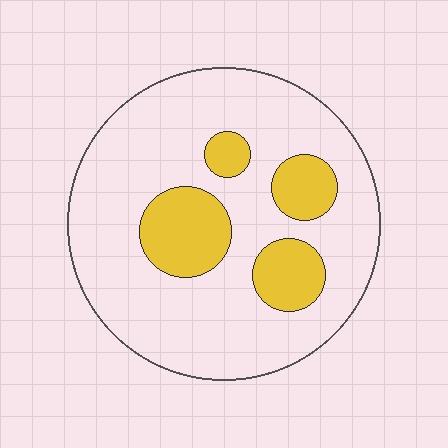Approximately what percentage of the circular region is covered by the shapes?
Approximately 20%.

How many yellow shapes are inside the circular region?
4.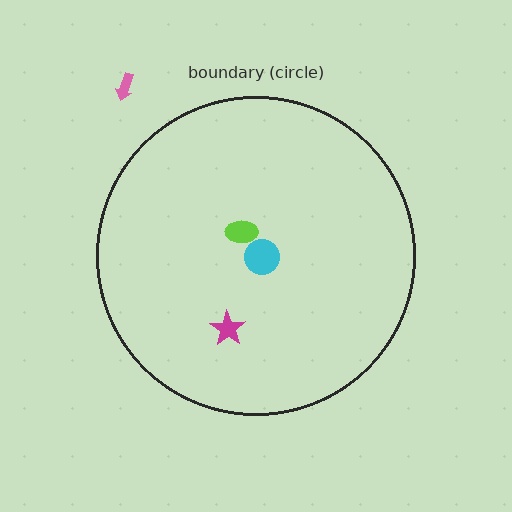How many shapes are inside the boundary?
3 inside, 1 outside.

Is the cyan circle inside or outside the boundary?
Inside.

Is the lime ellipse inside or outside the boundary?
Inside.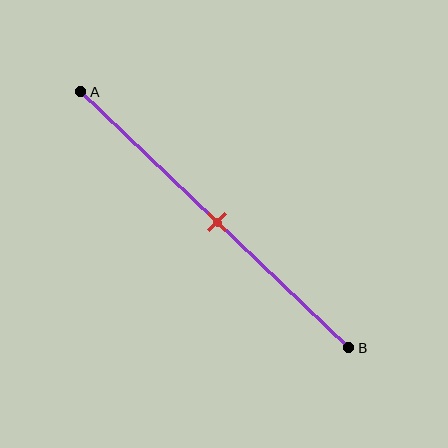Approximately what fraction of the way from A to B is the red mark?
The red mark is approximately 50% of the way from A to B.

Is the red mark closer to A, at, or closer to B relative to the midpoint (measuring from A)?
The red mark is approximately at the midpoint of segment AB.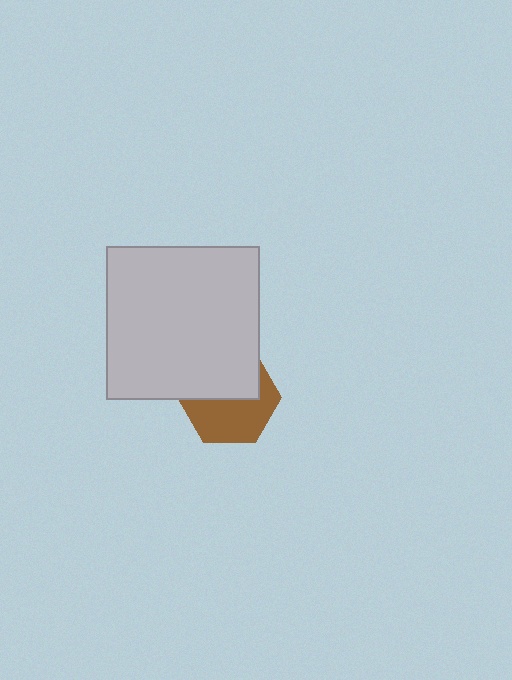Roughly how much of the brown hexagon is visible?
About half of it is visible (roughly 54%).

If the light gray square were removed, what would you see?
You would see the complete brown hexagon.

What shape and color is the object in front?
The object in front is a light gray square.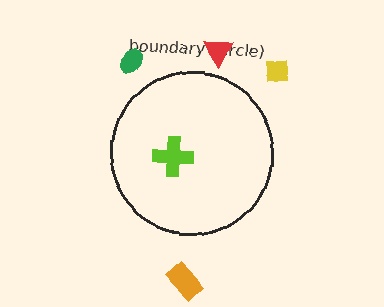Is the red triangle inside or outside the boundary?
Outside.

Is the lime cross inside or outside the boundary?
Inside.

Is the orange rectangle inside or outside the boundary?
Outside.